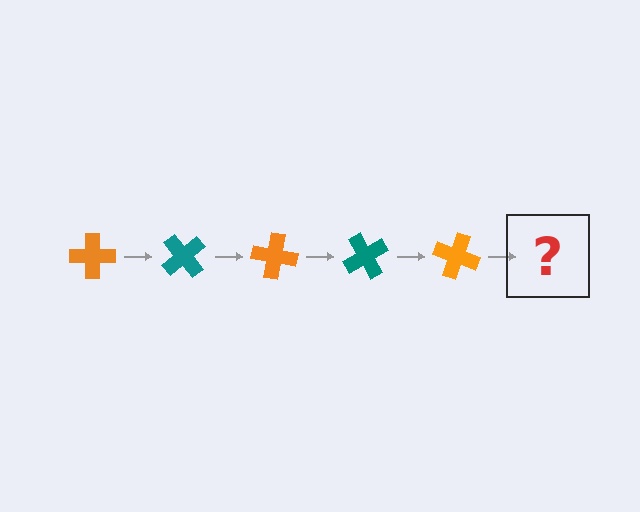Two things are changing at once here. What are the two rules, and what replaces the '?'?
The two rules are that it rotates 50 degrees each step and the color cycles through orange and teal. The '?' should be a teal cross, rotated 250 degrees from the start.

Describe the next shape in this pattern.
It should be a teal cross, rotated 250 degrees from the start.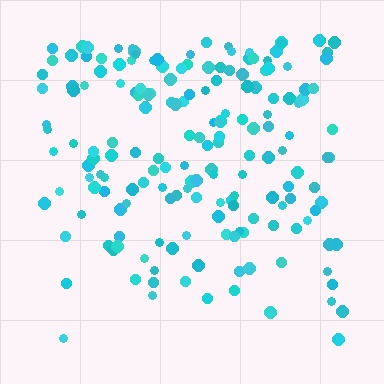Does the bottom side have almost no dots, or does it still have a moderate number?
Still a moderate number, just noticeably fewer than the top.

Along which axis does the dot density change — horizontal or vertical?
Vertical.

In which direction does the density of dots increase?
From bottom to top, with the top side densest.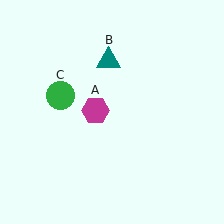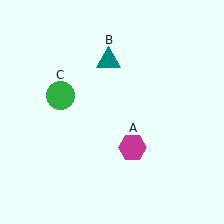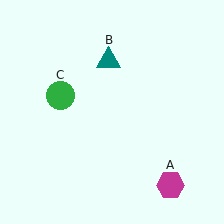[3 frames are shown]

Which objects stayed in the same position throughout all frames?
Teal triangle (object B) and green circle (object C) remained stationary.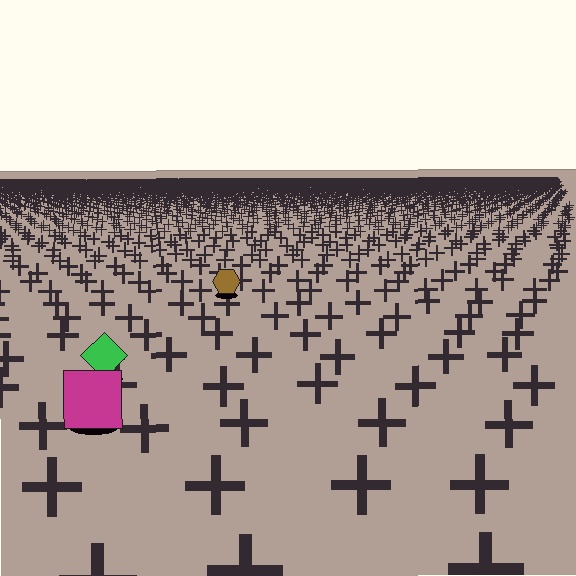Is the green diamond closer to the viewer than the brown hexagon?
Yes. The green diamond is closer — you can tell from the texture gradient: the ground texture is coarser near it.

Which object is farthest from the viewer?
The brown hexagon is farthest from the viewer. It appears smaller and the ground texture around it is denser.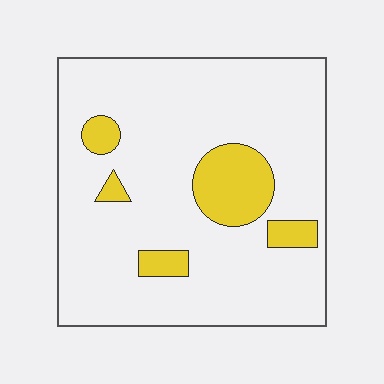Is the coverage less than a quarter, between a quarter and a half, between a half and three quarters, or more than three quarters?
Less than a quarter.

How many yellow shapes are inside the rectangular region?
5.